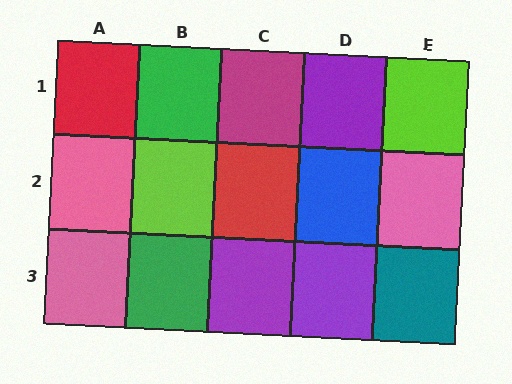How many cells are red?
2 cells are red.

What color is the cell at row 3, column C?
Purple.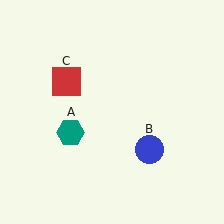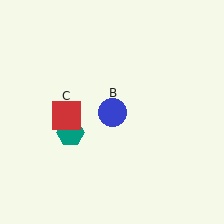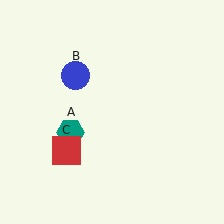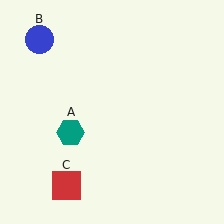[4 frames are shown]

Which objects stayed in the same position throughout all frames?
Teal hexagon (object A) remained stationary.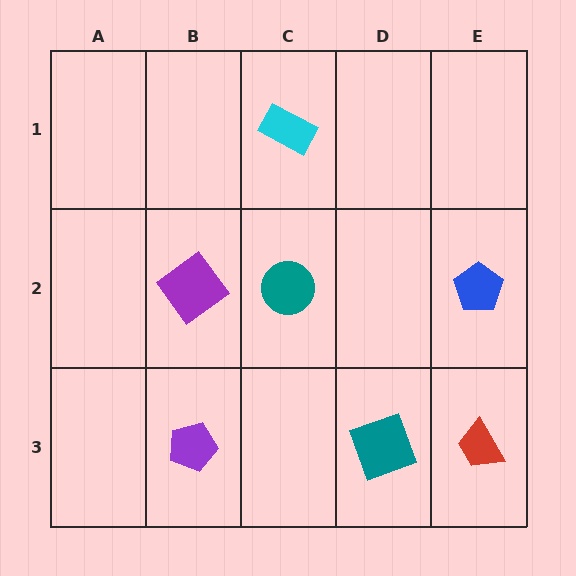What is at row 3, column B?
A purple pentagon.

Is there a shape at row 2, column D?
No, that cell is empty.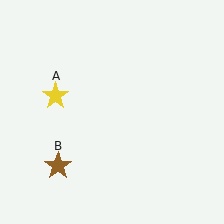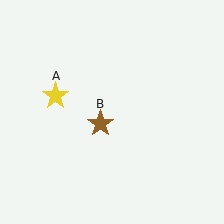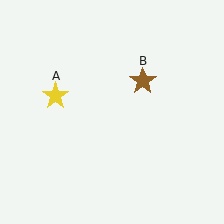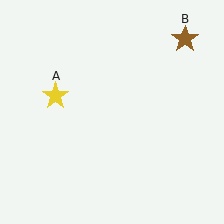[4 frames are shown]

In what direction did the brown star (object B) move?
The brown star (object B) moved up and to the right.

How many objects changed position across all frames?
1 object changed position: brown star (object B).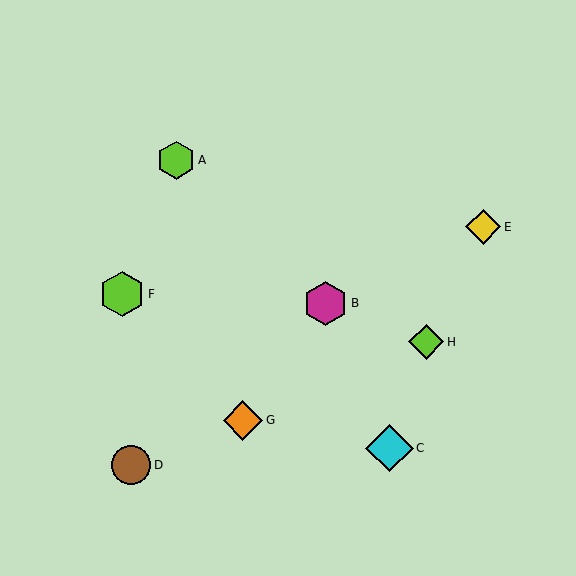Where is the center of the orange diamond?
The center of the orange diamond is at (243, 420).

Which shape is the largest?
The cyan diamond (labeled C) is the largest.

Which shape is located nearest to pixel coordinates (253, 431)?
The orange diamond (labeled G) at (243, 420) is nearest to that location.